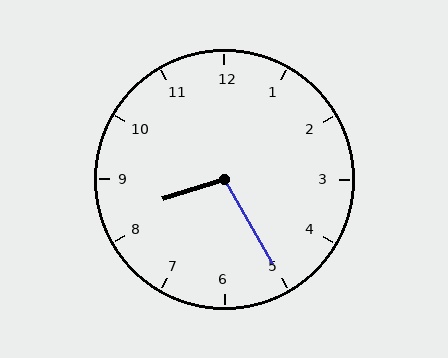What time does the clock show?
8:25.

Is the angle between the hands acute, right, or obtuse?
It is obtuse.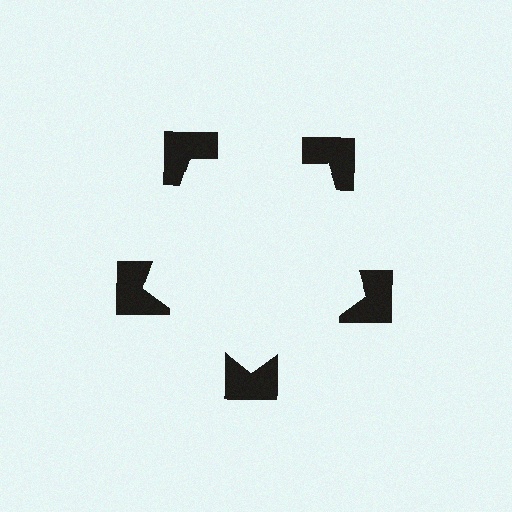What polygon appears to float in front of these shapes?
An illusory pentagon — its edges are inferred from the aligned wedge cuts in the notched squares, not physically drawn.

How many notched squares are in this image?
There are 5 — one at each vertex of the illusory pentagon.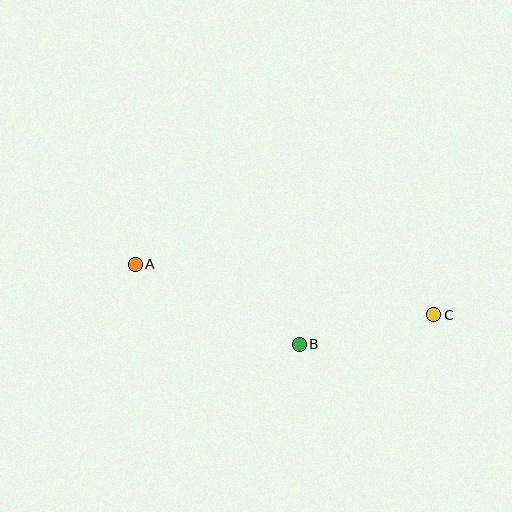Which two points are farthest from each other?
Points A and C are farthest from each other.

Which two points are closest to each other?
Points B and C are closest to each other.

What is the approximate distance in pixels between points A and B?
The distance between A and B is approximately 182 pixels.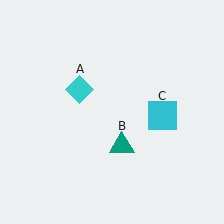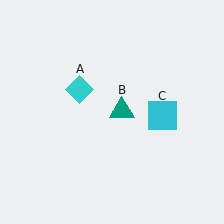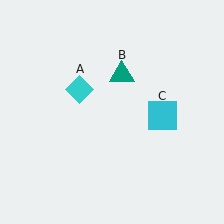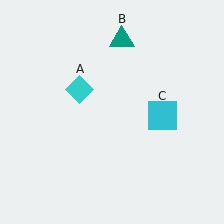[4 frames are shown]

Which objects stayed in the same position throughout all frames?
Cyan diamond (object A) and cyan square (object C) remained stationary.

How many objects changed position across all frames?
1 object changed position: teal triangle (object B).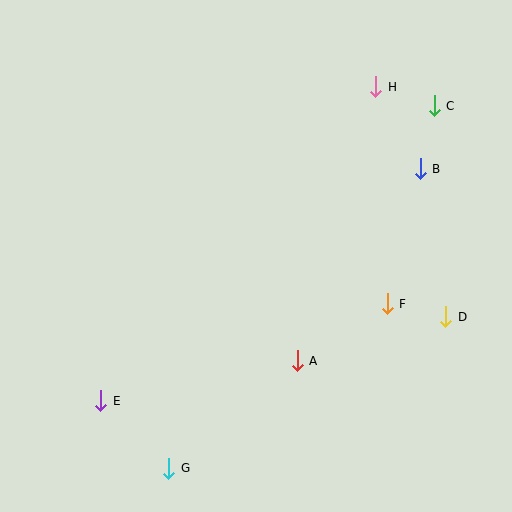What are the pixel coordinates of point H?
Point H is at (376, 87).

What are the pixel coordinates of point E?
Point E is at (101, 401).